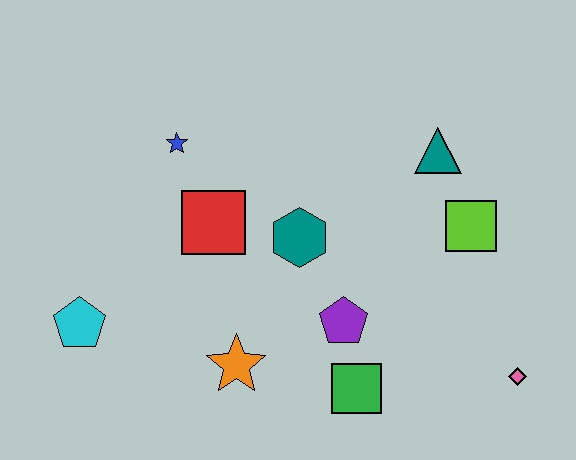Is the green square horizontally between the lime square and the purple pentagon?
Yes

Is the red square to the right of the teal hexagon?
No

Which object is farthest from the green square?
The blue star is farthest from the green square.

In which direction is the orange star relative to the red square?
The orange star is below the red square.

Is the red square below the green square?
No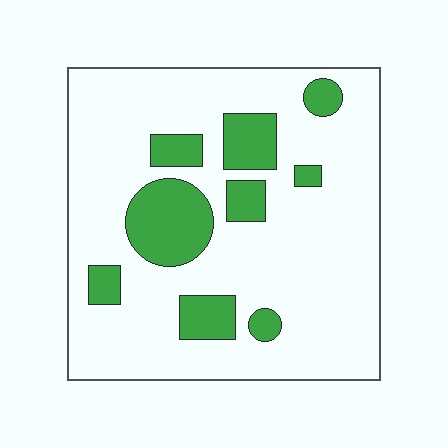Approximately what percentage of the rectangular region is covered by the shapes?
Approximately 20%.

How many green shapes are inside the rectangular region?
9.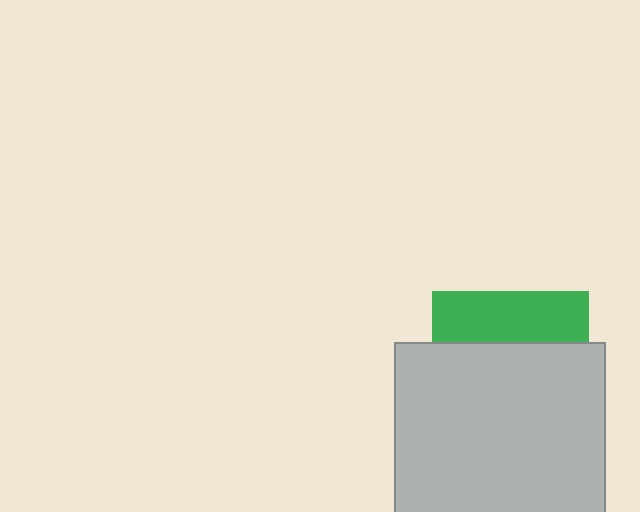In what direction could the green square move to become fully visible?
The green square could move up. That would shift it out from behind the light gray square entirely.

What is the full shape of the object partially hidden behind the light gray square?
The partially hidden object is a green square.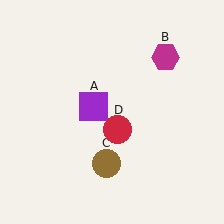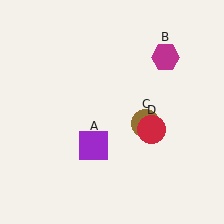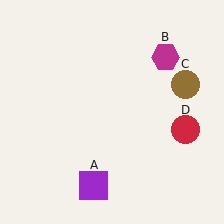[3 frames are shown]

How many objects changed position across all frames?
3 objects changed position: purple square (object A), brown circle (object C), red circle (object D).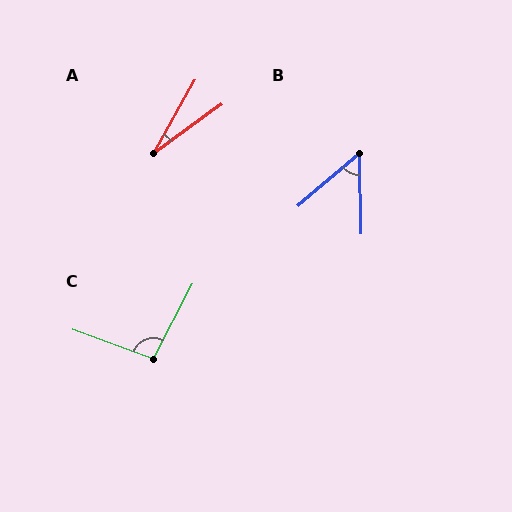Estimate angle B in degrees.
Approximately 51 degrees.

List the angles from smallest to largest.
A (25°), B (51°), C (98°).